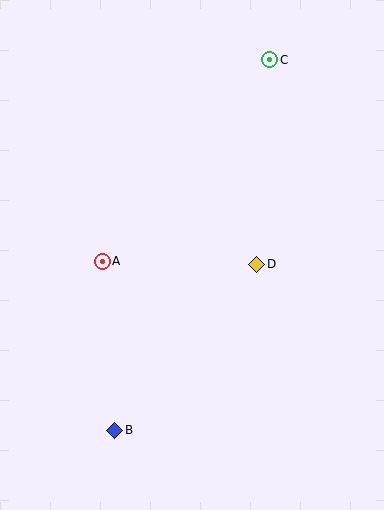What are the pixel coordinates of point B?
Point B is at (115, 430).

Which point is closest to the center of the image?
Point D at (257, 264) is closest to the center.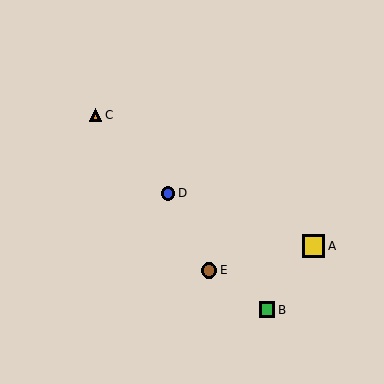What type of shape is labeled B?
Shape B is a green square.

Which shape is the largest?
The yellow square (labeled A) is the largest.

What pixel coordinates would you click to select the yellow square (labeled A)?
Click at (314, 246) to select the yellow square A.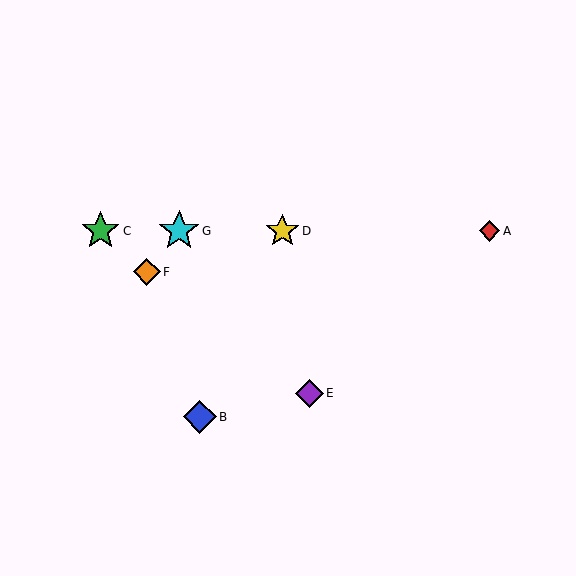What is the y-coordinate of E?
Object E is at y≈393.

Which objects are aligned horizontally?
Objects A, C, D, G are aligned horizontally.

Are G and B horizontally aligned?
No, G is at y≈231 and B is at y≈417.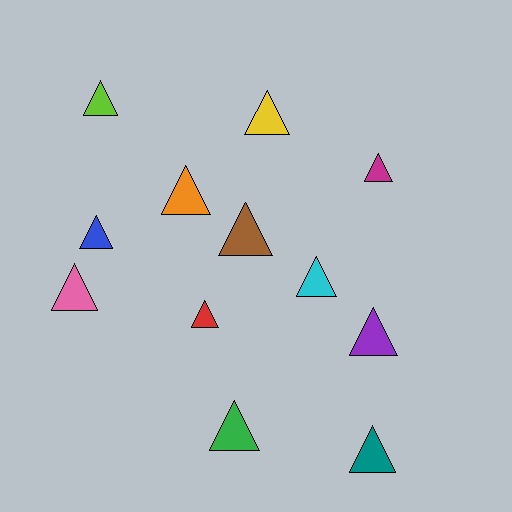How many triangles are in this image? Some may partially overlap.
There are 12 triangles.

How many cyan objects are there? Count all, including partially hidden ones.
There is 1 cyan object.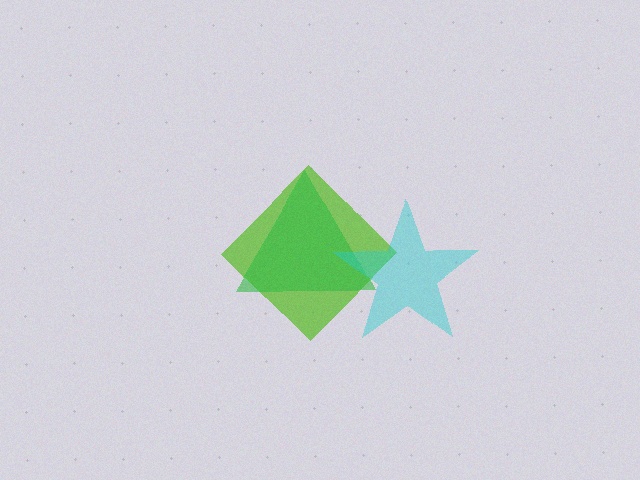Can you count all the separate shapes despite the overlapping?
Yes, there are 3 separate shapes.